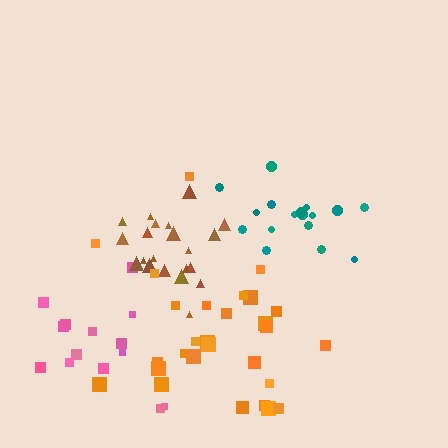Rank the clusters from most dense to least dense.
brown, teal, pink, orange.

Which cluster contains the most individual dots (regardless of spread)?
Orange (28).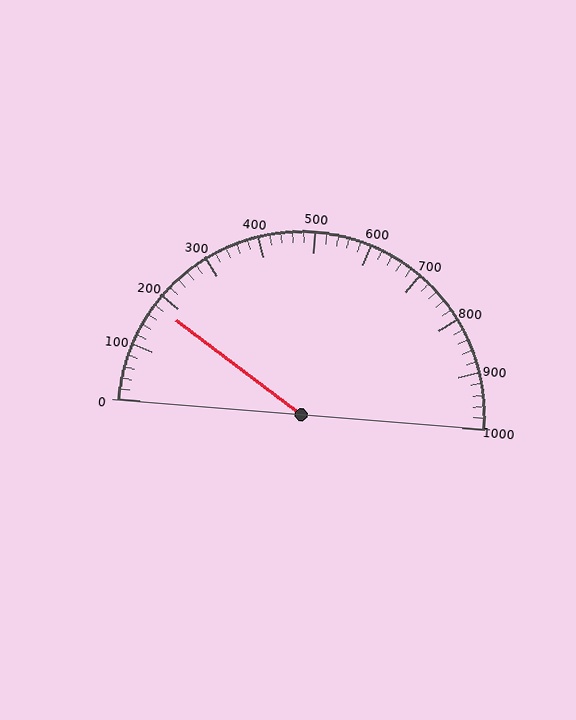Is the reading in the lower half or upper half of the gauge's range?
The reading is in the lower half of the range (0 to 1000).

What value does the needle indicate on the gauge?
The needle indicates approximately 180.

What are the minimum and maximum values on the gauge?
The gauge ranges from 0 to 1000.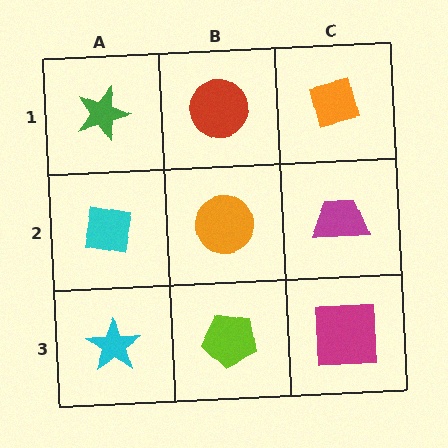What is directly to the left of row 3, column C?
A lime pentagon.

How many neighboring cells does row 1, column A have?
2.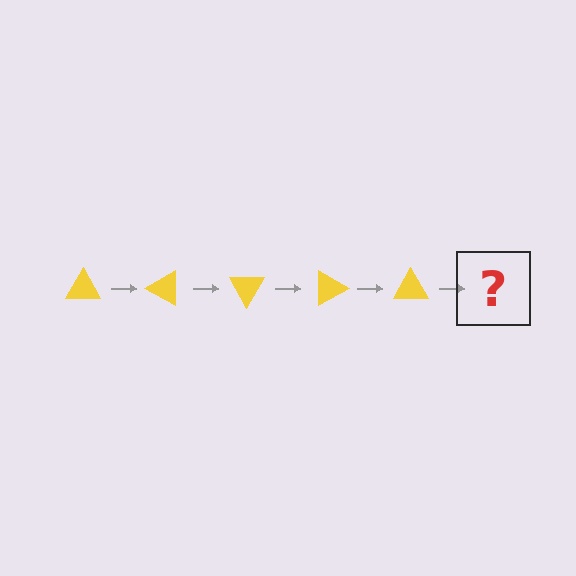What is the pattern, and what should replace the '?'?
The pattern is that the triangle rotates 30 degrees each step. The '?' should be a yellow triangle rotated 150 degrees.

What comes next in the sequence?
The next element should be a yellow triangle rotated 150 degrees.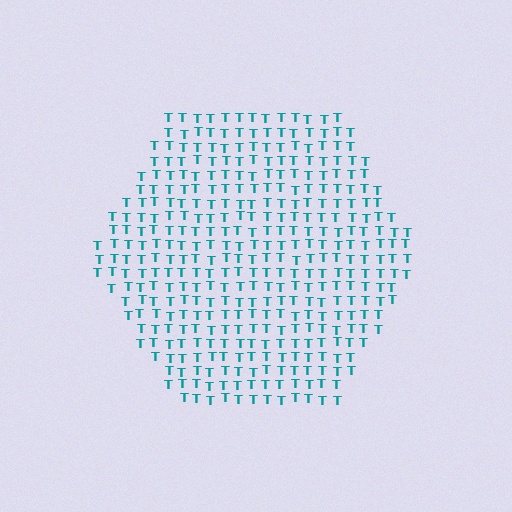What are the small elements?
The small elements are letter T's.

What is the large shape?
The large shape is a hexagon.